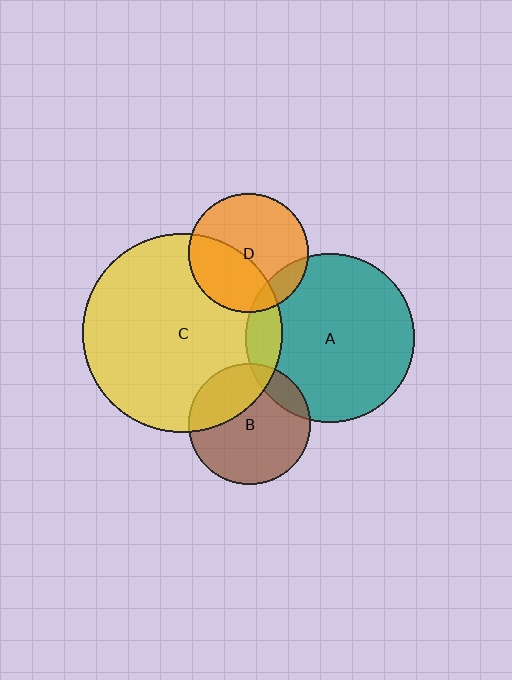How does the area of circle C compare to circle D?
Approximately 2.8 times.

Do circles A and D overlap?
Yes.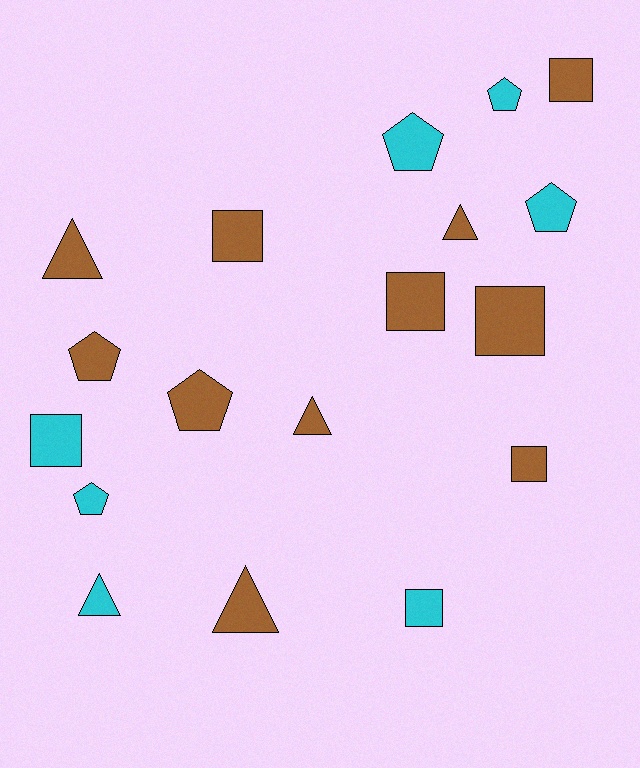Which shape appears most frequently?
Square, with 7 objects.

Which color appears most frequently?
Brown, with 11 objects.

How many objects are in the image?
There are 18 objects.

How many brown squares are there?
There are 5 brown squares.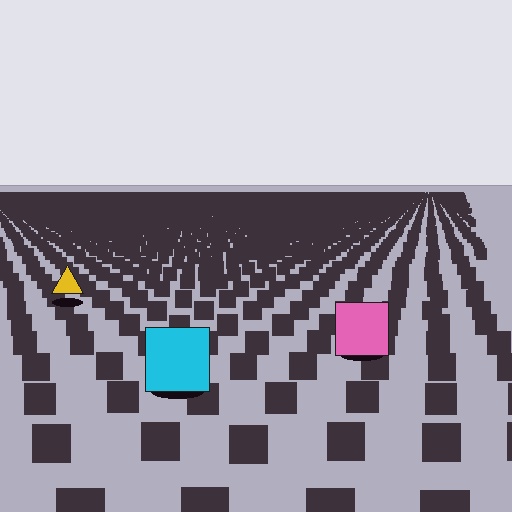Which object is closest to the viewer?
The cyan square is closest. The texture marks near it are larger and more spread out.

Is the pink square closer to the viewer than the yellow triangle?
Yes. The pink square is closer — you can tell from the texture gradient: the ground texture is coarser near it.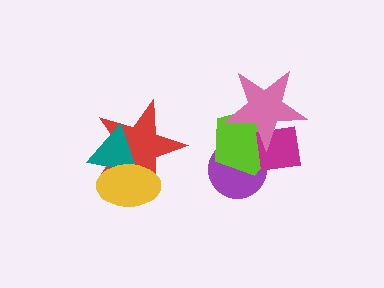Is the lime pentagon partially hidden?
Yes, it is partially covered by another shape.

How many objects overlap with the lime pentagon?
3 objects overlap with the lime pentagon.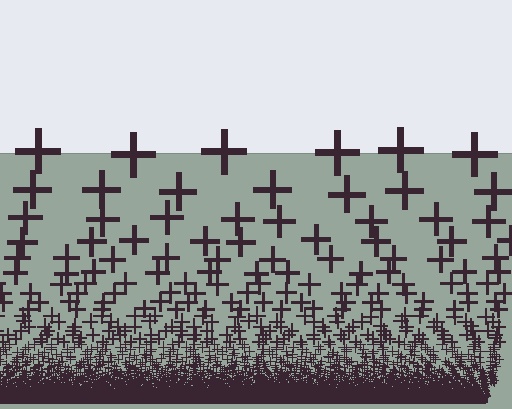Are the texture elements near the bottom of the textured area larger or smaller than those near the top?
Smaller. The gradient is inverted — elements near the bottom are smaller and denser.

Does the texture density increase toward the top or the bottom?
Density increases toward the bottom.